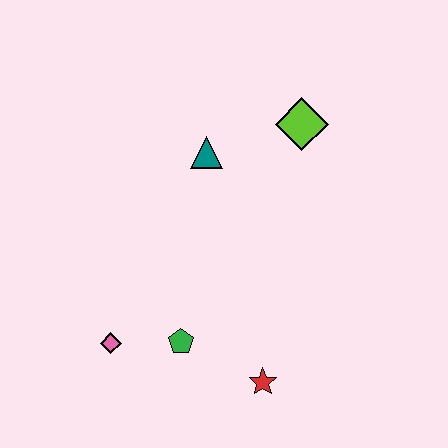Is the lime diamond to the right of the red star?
Yes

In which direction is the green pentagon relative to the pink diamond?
The green pentagon is to the right of the pink diamond.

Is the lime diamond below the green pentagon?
No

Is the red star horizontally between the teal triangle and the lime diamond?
Yes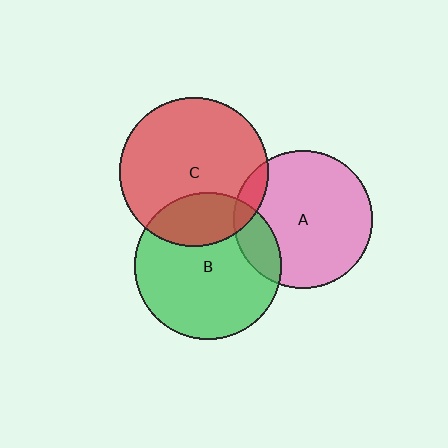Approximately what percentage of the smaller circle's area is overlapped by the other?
Approximately 25%.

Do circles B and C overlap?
Yes.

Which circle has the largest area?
Circle C (red).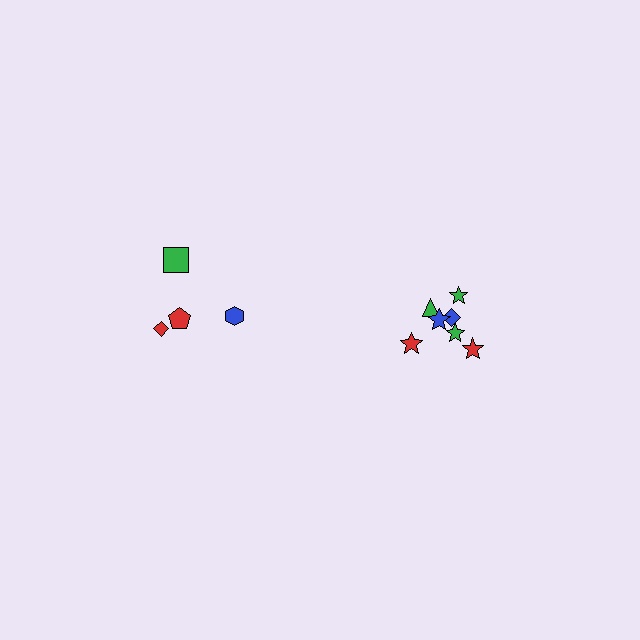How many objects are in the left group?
There are 4 objects.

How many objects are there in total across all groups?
There are 11 objects.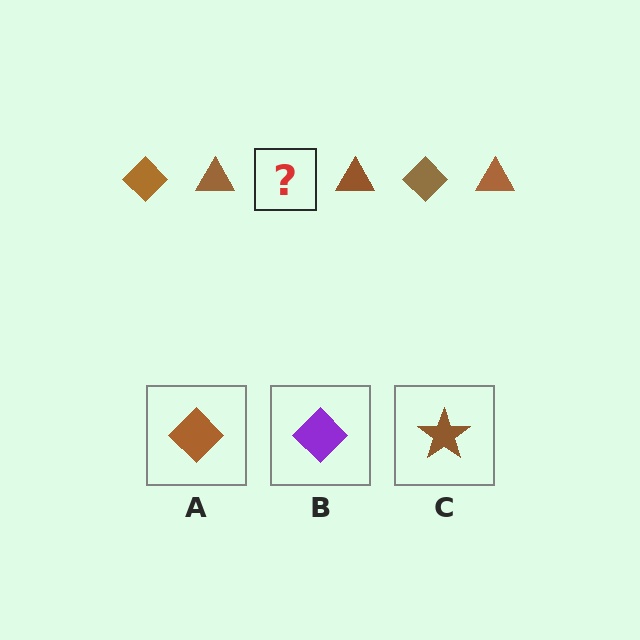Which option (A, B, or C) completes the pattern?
A.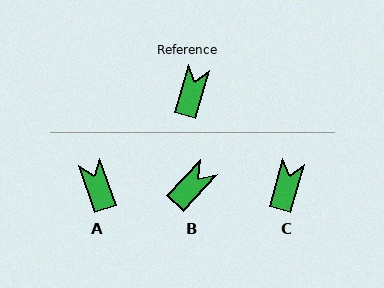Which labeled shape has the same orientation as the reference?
C.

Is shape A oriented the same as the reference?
No, it is off by about 35 degrees.